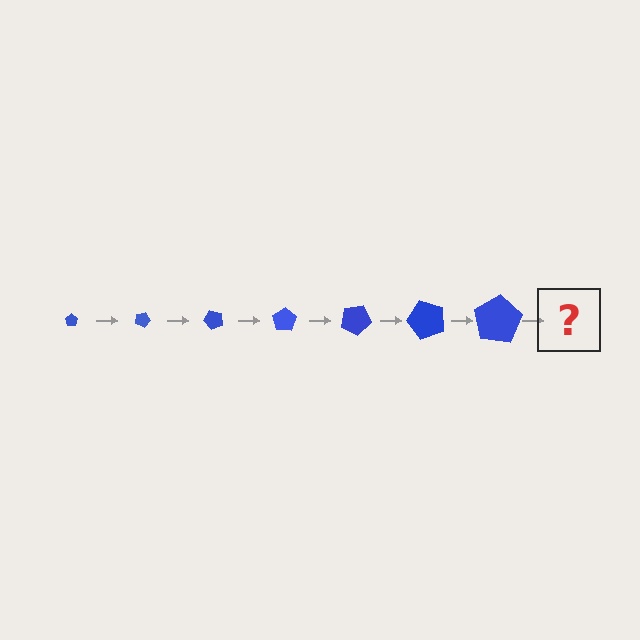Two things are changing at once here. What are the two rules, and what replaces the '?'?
The two rules are that the pentagon grows larger each step and it rotates 25 degrees each step. The '?' should be a pentagon, larger than the previous one and rotated 175 degrees from the start.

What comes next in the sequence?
The next element should be a pentagon, larger than the previous one and rotated 175 degrees from the start.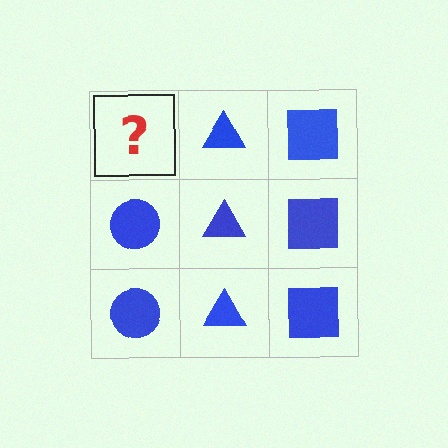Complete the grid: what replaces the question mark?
The question mark should be replaced with a blue circle.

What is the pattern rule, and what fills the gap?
The rule is that each column has a consistent shape. The gap should be filled with a blue circle.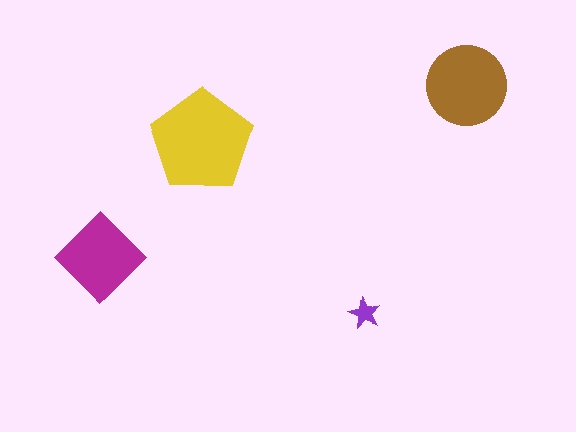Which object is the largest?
The yellow pentagon.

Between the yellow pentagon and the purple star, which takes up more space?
The yellow pentagon.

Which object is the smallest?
The purple star.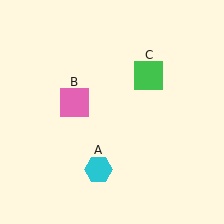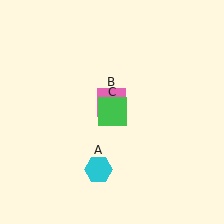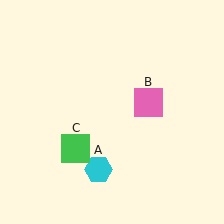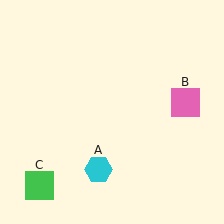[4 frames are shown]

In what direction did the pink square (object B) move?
The pink square (object B) moved right.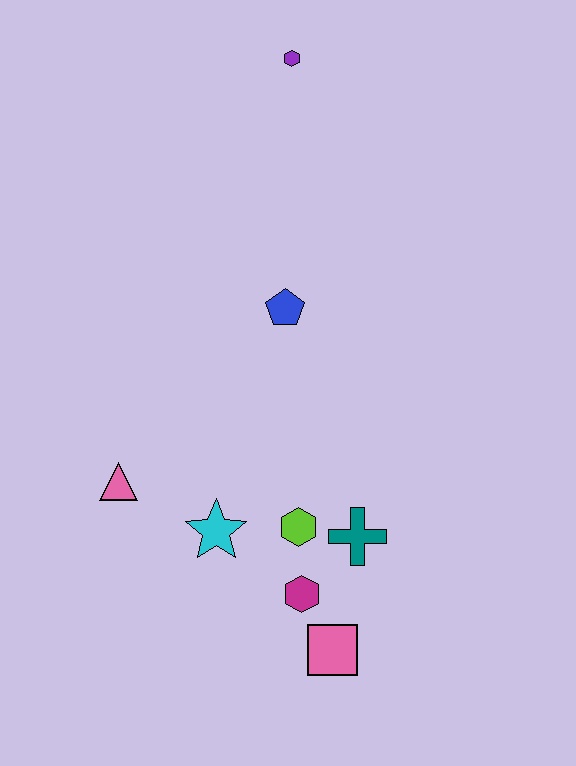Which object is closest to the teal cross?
The lime hexagon is closest to the teal cross.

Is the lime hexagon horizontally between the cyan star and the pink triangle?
No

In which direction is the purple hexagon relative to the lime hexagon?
The purple hexagon is above the lime hexagon.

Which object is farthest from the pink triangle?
The purple hexagon is farthest from the pink triangle.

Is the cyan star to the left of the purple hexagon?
Yes